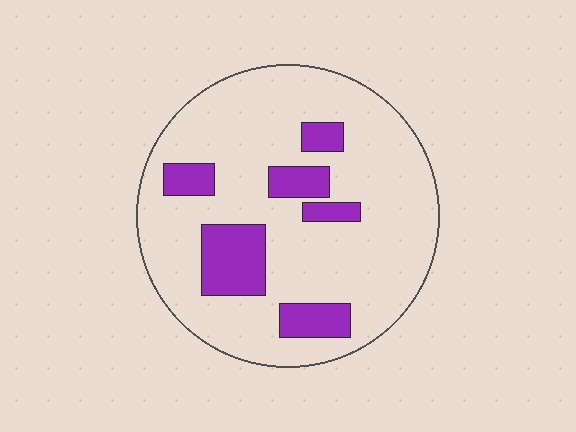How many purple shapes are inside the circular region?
6.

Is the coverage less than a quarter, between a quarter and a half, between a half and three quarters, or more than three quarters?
Less than a quarter.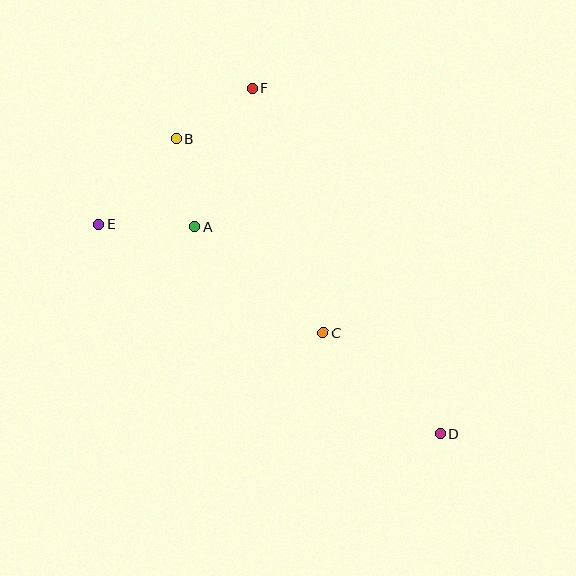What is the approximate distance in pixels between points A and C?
The distance between A and C is approximately 167 pixels.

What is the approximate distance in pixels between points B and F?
The distance between B and F is approximately 92 pixels.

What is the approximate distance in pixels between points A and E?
The distance between A and E is approximately 96 pixels.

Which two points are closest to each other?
Points A and B are closest to each other.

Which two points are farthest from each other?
Points D and E are farthest from each other.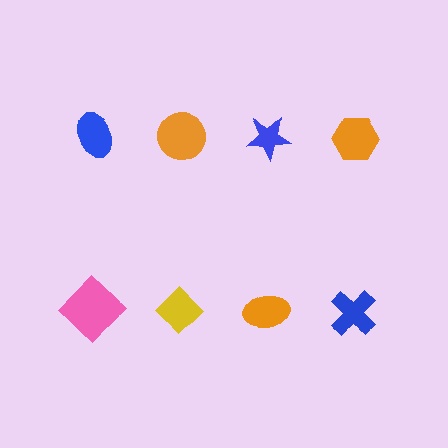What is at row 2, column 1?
A pink diamond.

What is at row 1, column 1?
A blue ellipse.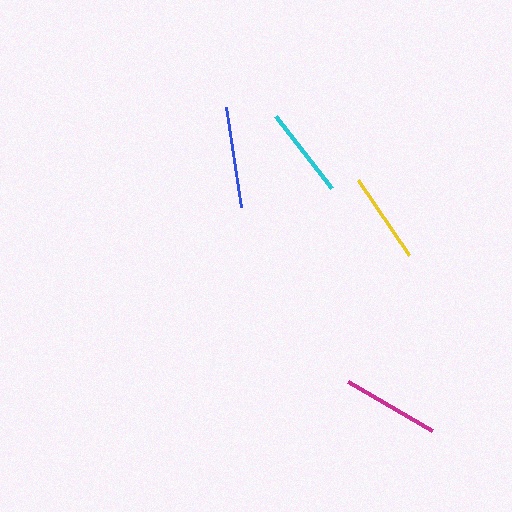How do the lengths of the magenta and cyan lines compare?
The magenta and cyan lines are approximately the same length.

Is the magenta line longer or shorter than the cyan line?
The magenta line is longer than the cyan line.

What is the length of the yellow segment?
The yellow segment is approximately 91 pixels long.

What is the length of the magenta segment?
The magenta segment is approximately 98 pixels long.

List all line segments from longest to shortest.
From longest to shortest: blue, magenta, cyan, yellow.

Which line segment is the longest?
The blue line is the longest at approximately 101 pixels.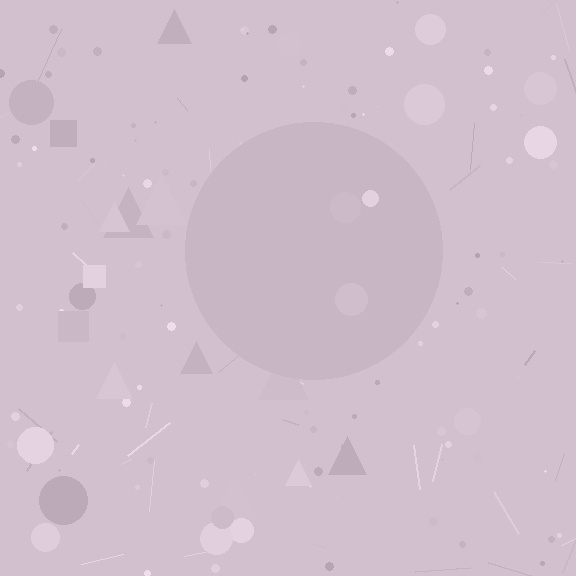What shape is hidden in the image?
A circle is hidden in the image.